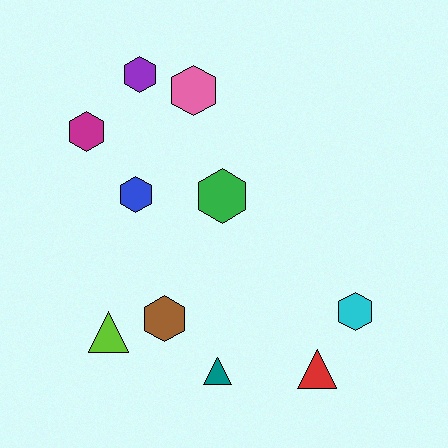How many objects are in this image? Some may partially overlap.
There are 10 objects.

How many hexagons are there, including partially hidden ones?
There are 7 hexagons.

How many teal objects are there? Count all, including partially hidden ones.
There is 1 teal object.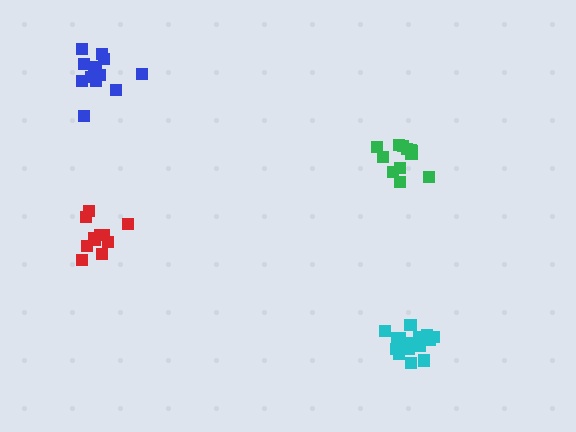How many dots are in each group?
Group 1: 16 dots, Group 2: 13 dots, Group 3: 12 dots, Group 4: 11 dots (52 total).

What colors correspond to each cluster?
The clusters are colored: cyan, blue, green, red.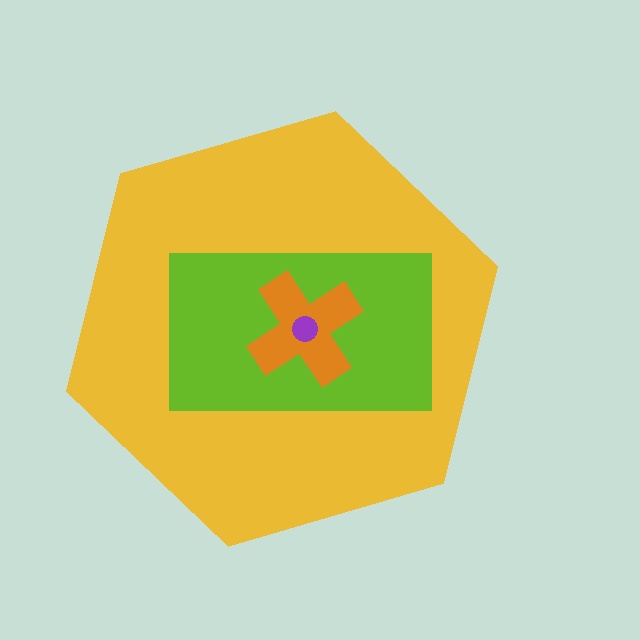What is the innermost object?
The purple circle.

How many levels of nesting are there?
4.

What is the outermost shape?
The yellow hexagon.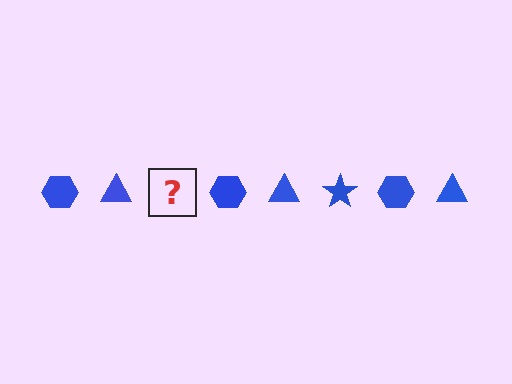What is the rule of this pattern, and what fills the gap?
The rule is that the pattern cycles through hexagon, triangle, star shapes in blue. The gap should be filled with a blue star.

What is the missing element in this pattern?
The missing element is a blue star.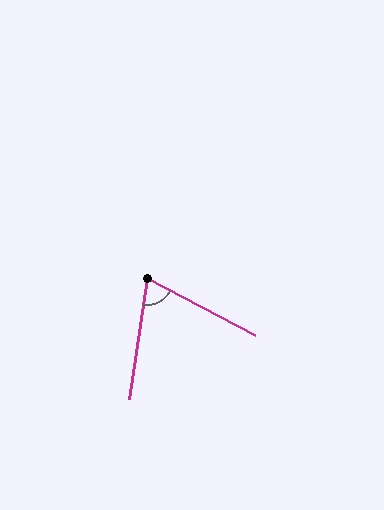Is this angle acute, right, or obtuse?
It is acute.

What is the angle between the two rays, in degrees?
Approximately 71 degrees.